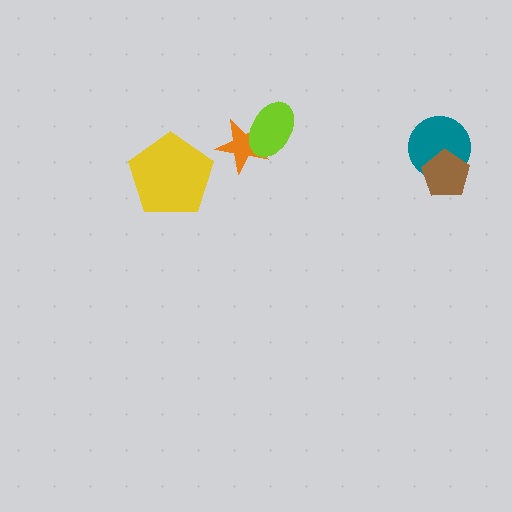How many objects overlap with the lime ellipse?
1 object overlaps with the lime ellipse.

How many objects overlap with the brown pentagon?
1 object overlaps with the brown pentagon.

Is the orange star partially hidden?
Yes, it is partially covered by another shape.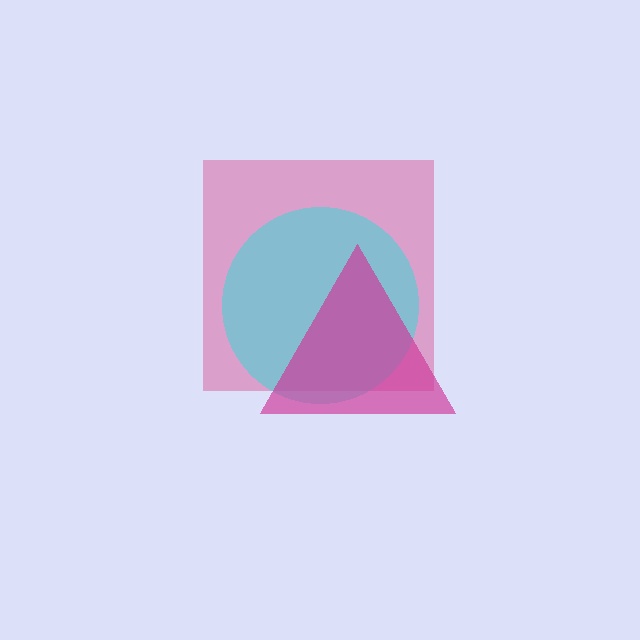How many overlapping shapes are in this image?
There are 3 overlapping shapes in the image.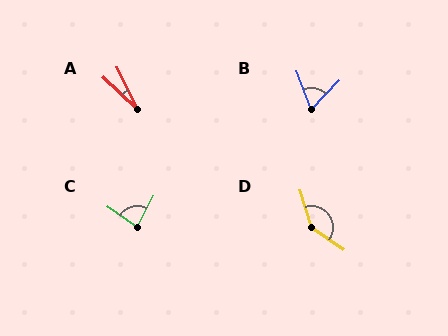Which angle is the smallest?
A, at approximately 22 degrees.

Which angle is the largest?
D, at approximately 141 degrees.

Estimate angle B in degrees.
Approximately 64 degrees.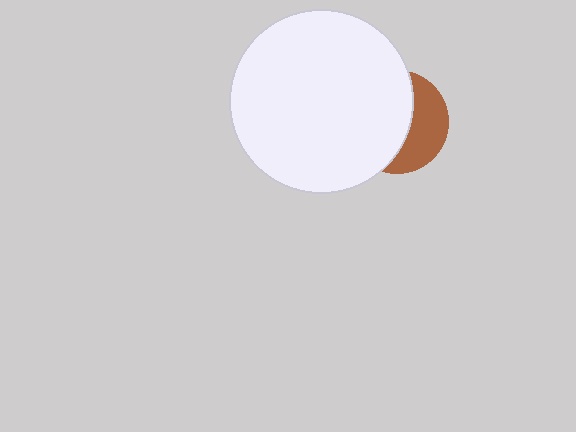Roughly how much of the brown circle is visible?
A small part of it is visible (roughly 39%).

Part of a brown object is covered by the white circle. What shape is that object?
It is a circle.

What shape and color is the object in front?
The object in front is a white circle.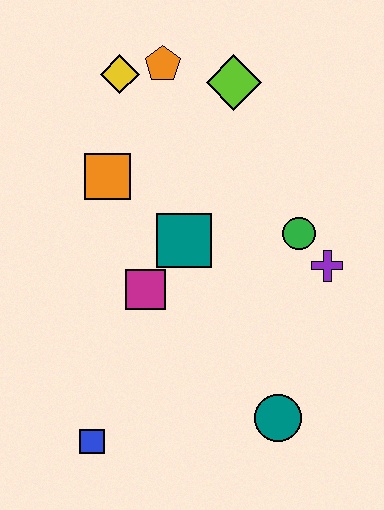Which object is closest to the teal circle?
The purple cross is closest to the teal circle.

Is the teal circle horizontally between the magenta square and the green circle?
Yes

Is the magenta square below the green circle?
Yes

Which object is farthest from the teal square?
The blue square is farthest from the teal square.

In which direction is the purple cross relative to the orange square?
The purple cross is to the right of the orange square.